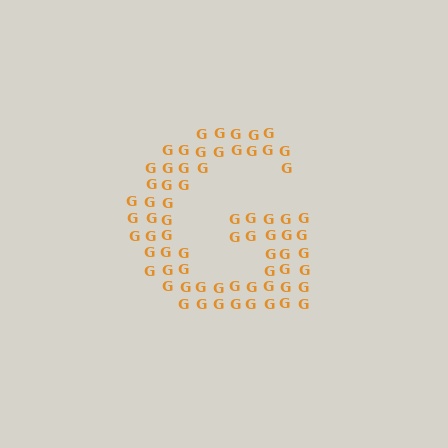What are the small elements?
The small elements are letter G's.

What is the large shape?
The large shape is the letter G.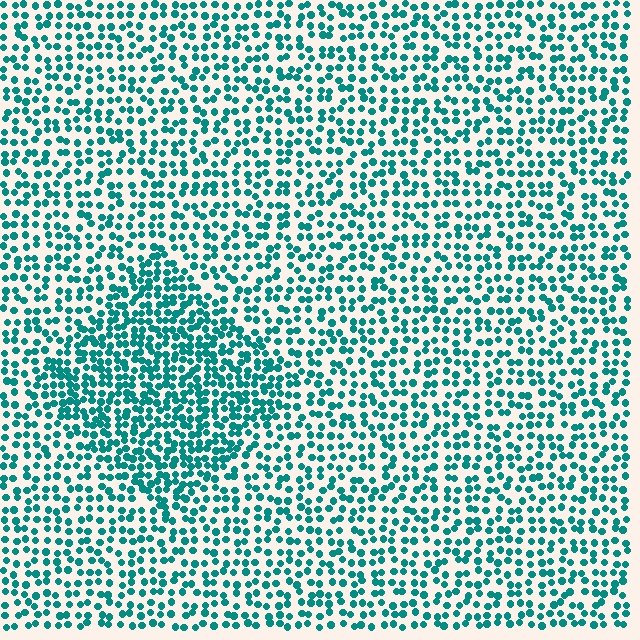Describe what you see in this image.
The image contains small teal elements arranged at two different densities. A diamond-shaped region is visible where the elements are more densely packed than the surrounding area.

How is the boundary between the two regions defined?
The boundary is defined by a change in element density (approximately 1.7x ratio). All elements are the same color, size, and shape.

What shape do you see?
I see a diamond.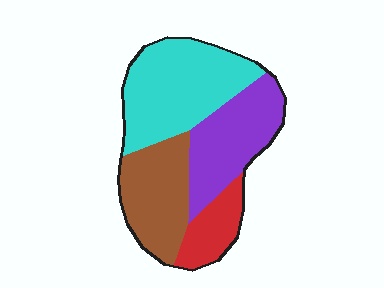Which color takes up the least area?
Red, at roughly 15%.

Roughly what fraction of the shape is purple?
Purple covers around 25% of the shape.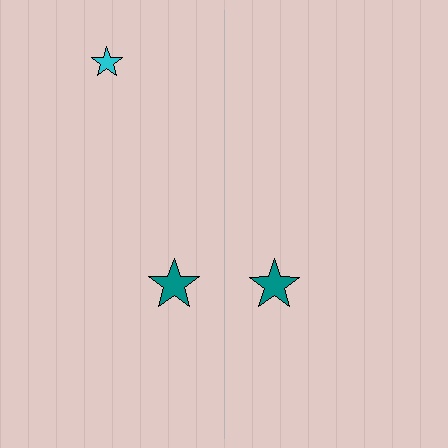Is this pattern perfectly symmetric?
No, the pattern is not perfectly symmetric. A cyan star is missing from the right side.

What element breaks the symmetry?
A cyan star is missing from the right side.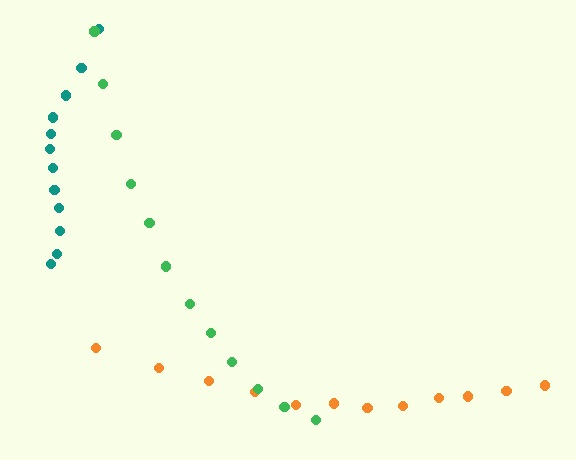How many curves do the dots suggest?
There are 3 distinct paths.